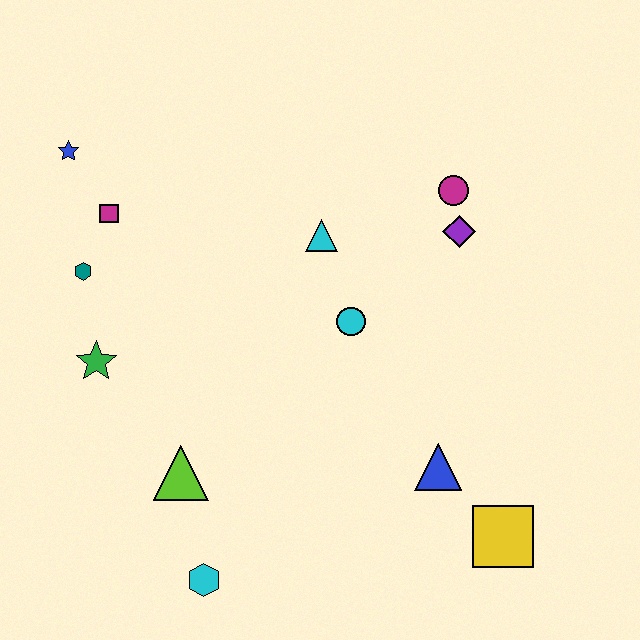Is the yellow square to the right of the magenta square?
Yes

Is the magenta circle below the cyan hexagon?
No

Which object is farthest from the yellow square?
The blue star is farthest from the yellow square.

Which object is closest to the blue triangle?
The yellow square is closest to the blue triangle.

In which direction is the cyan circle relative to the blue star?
The cyan circle is to the right of the blue star.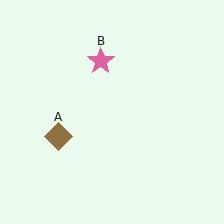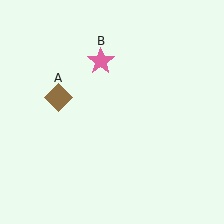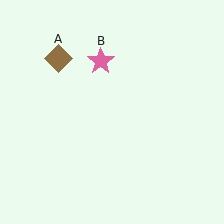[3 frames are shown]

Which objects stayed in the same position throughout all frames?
Pink star (object B) remained stationary.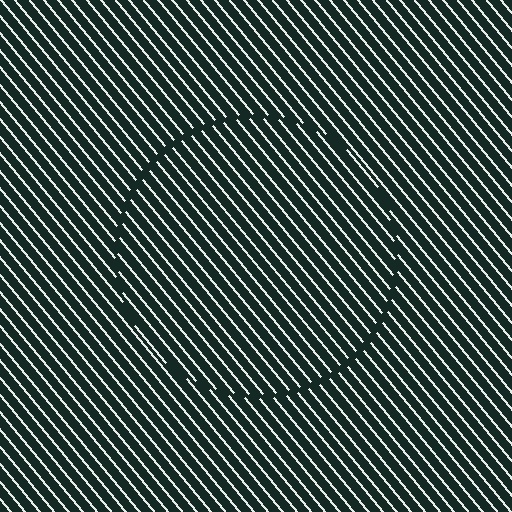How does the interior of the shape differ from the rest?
The interior of the shape contains the same grating, shifted by half a period — the contour is defined by the phase discontinuity where line-ends from the inner and outer gratings abut.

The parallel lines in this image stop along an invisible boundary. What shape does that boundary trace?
An illusory circle. The interior of the shape contains the same grating, shifted by half a period — the contour is defined by the phase discontinuity where line-ends from the inner and outer gratings abut.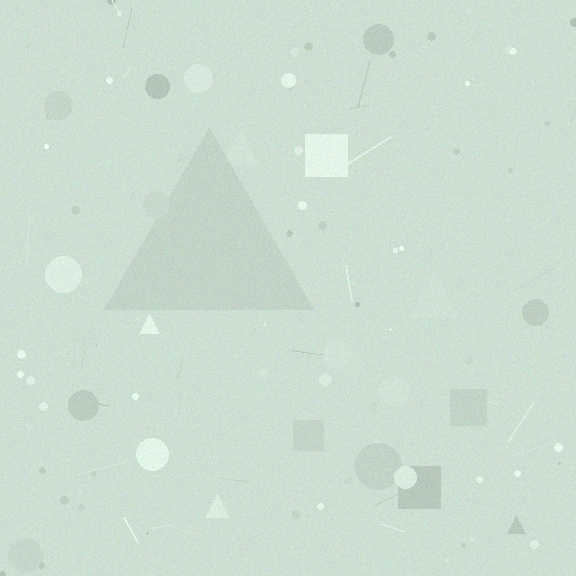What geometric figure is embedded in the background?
A triangle is embedded in the background.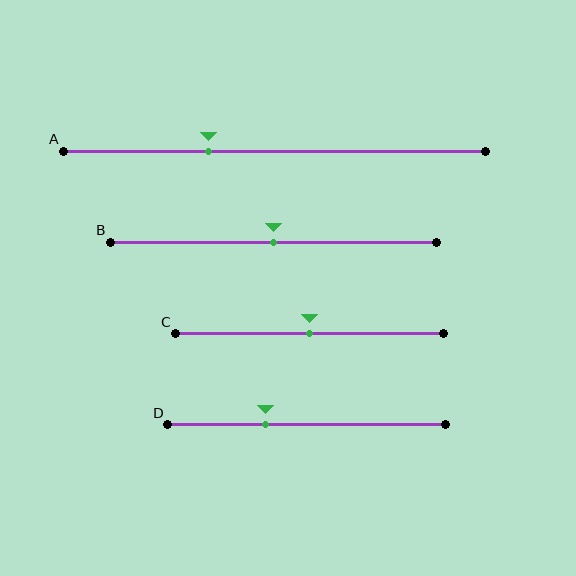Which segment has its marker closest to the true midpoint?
Segment B has its marker closest to the true midpoint.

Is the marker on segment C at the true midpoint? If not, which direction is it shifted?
Yes, the marker on segment C is at the true midpoint.